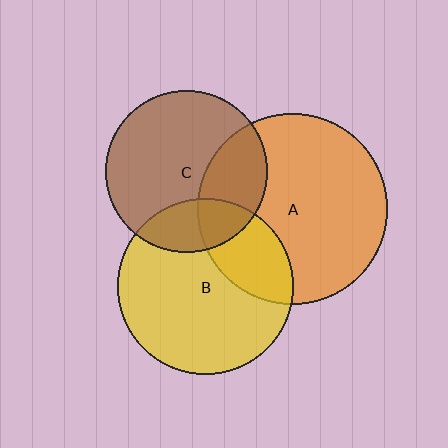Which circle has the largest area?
Circle A (orange).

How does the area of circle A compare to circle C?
Approximately 1.4 times.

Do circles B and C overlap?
Yes.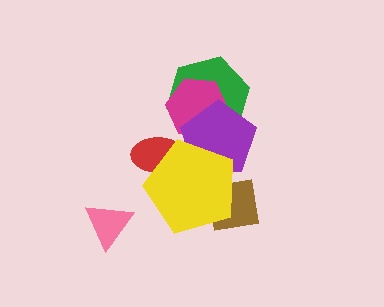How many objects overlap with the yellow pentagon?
3 objects overlap with the yellow pentagon.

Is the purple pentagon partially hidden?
Yes, it is partially covered by another shape.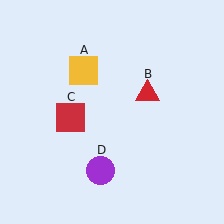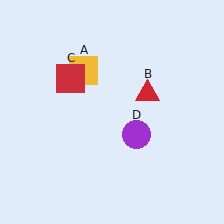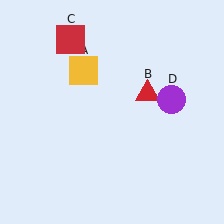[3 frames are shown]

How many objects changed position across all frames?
2 objects changed position: red square (object C), purple circle (object D).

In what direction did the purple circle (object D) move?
The purple circle (object D) moved up and to the right.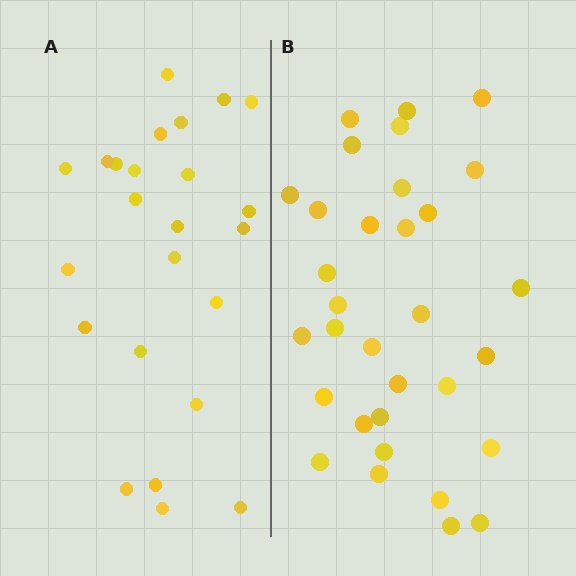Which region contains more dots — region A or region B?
Region B (the right region) has more dots.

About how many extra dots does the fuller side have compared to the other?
Region B has roughly 8 or so more dots than region A.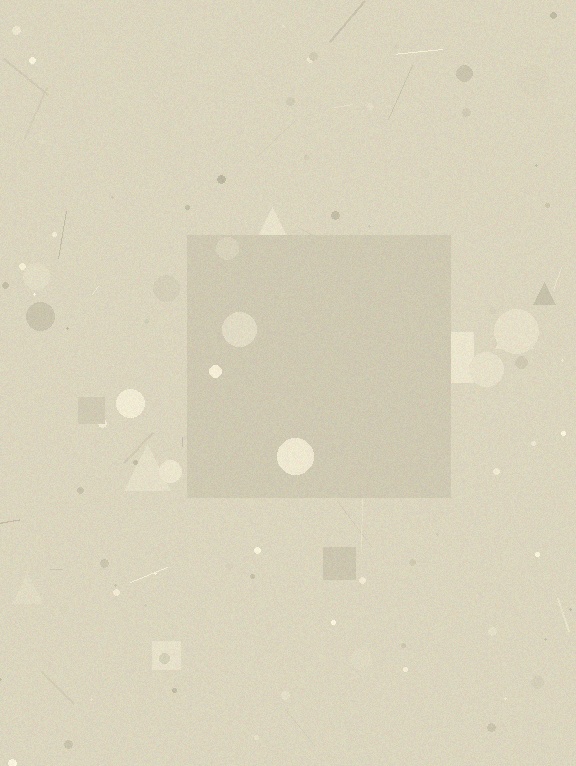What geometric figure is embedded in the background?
A square is embedded in the background.